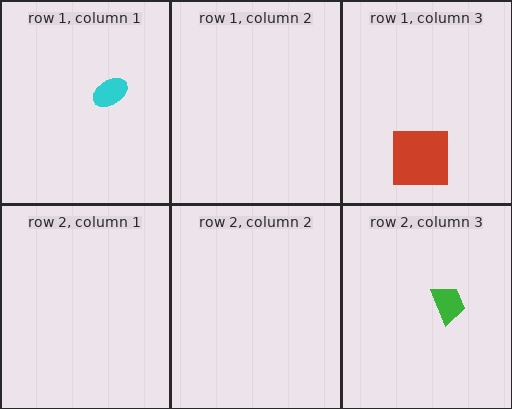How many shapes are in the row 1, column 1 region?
1.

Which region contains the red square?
The row 1, column 3 region.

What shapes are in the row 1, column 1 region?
The cyan ellipse.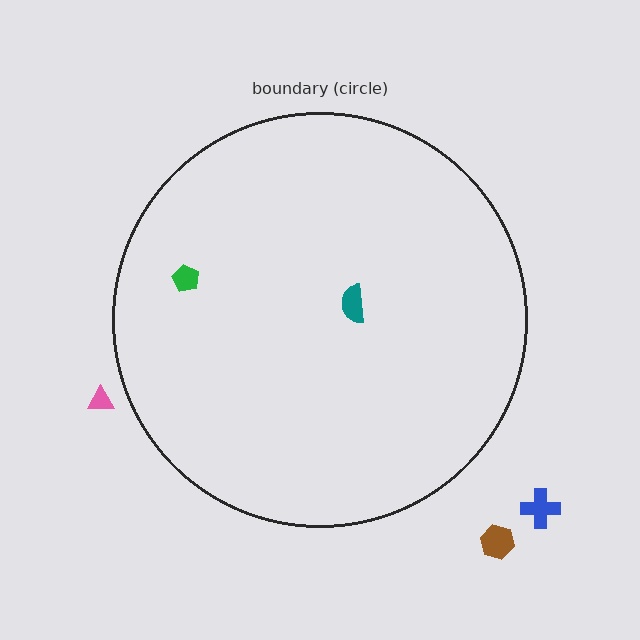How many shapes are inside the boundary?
2 inside, 3 outside.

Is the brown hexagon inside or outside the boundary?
Outside.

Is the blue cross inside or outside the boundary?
Outside.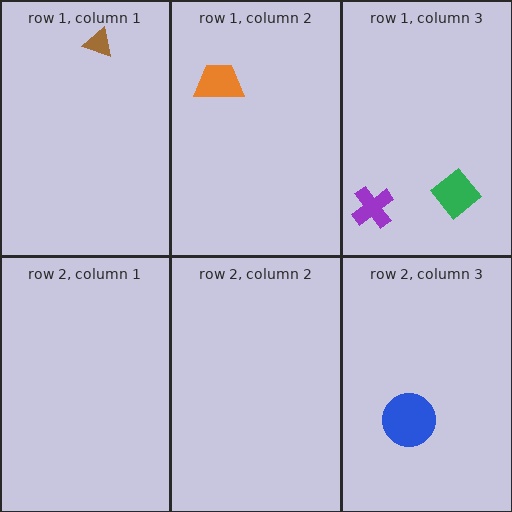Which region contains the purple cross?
The row 1, column 3 region.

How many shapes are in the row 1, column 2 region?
1.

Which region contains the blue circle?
The row 2, column 3 region.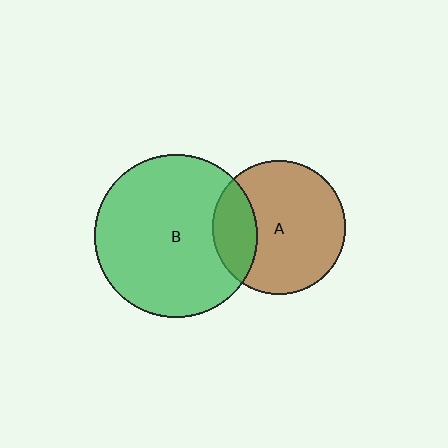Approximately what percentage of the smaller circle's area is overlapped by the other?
Approximately 25%.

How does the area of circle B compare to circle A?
Approximately 1.5 times.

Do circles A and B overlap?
Yes.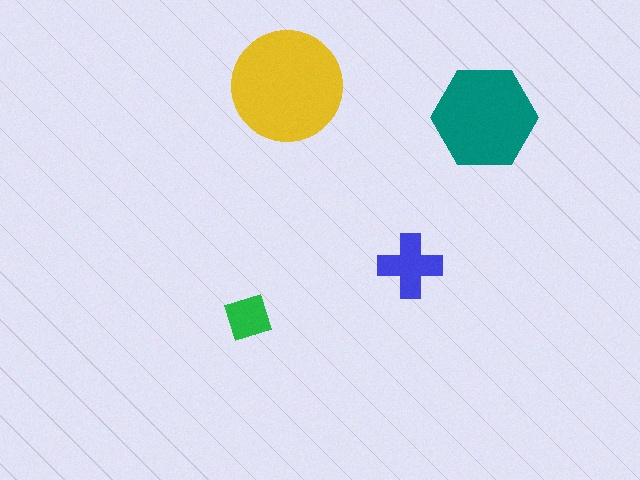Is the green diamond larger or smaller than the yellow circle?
Smaller.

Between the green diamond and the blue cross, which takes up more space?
The blue cross.